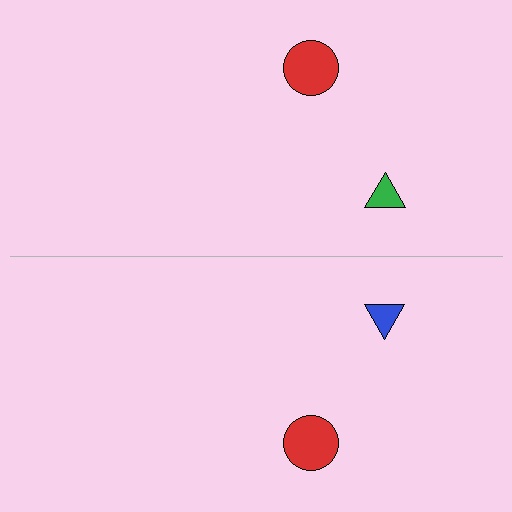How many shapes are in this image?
There are 4 shapes in this image.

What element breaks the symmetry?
The blue triangle on the bottom side breaks the symmetry — its mirror counterpart is green.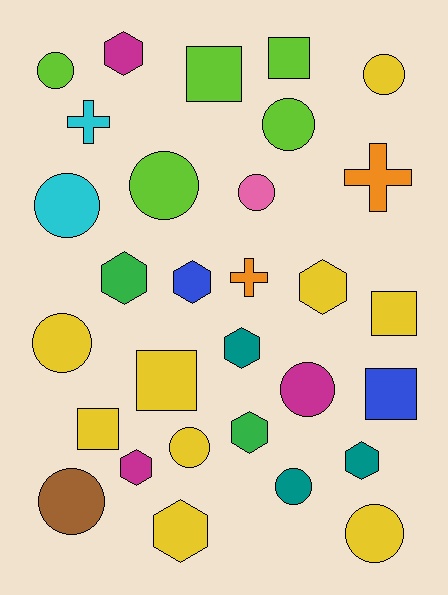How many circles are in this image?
There are 12 circles.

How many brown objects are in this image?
There is 1 brown object.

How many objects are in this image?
There are 30 objects.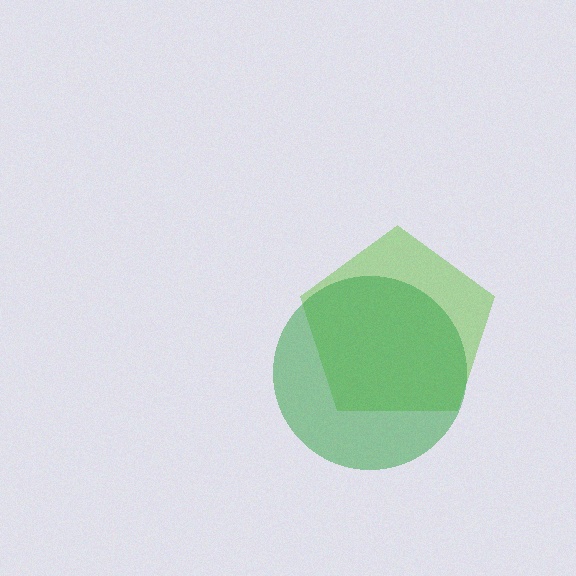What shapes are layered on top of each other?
The layered shapes are: a lime pentagon, a green circle.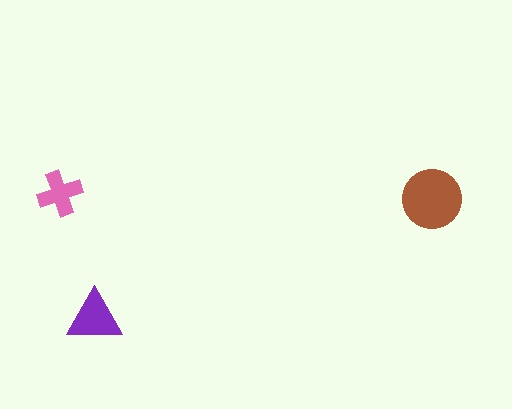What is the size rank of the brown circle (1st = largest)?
1st.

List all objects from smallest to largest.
The pink cross, the purple triangle, the brown circle.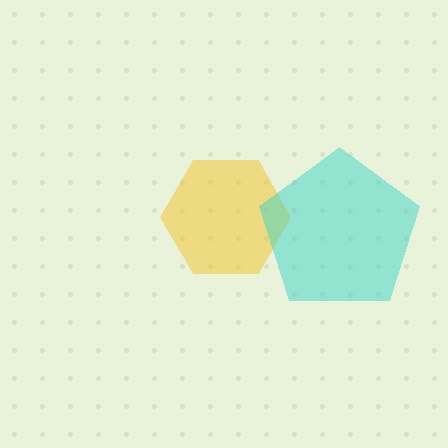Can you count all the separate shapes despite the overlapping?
Yes, there are 2 separate shapes.